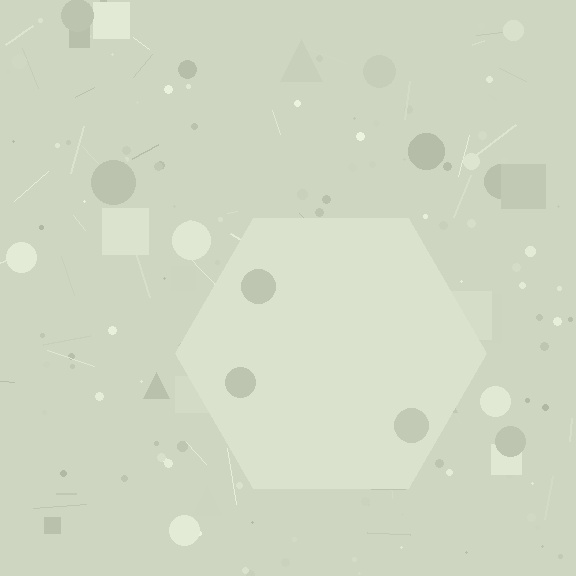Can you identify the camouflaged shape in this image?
The camouflaged shape is a hexagon.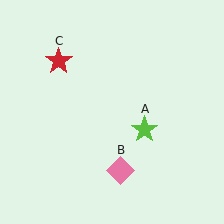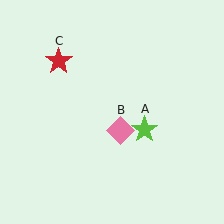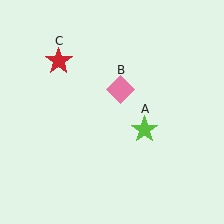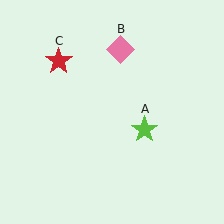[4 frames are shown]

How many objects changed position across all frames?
1 object changed position: pink diamond (object B).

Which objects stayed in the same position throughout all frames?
Lime star (object A) and red star (object C) remained stationary.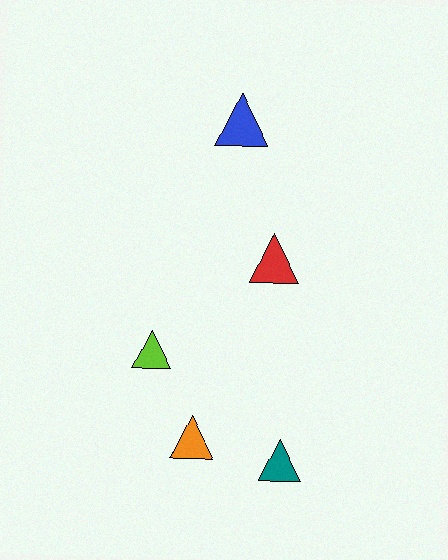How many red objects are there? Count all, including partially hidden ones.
There is 1 red object.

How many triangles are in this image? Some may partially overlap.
There are 5 triangles.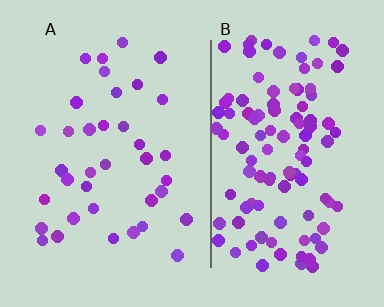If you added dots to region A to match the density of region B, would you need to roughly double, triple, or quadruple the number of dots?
Approximately triple.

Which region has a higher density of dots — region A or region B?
B (the right).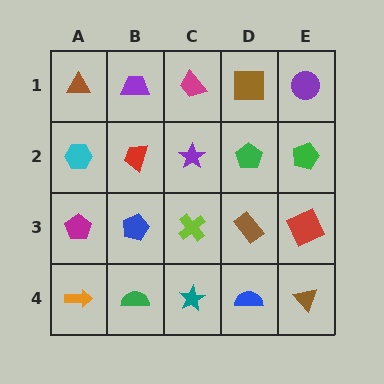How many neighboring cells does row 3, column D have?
4.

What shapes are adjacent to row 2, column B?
A purple trapezoid (row 1, column B), a blue pentagon (row 3, column B), a cyan hexagon (row 2, column A), a purple star (row 2, column C).